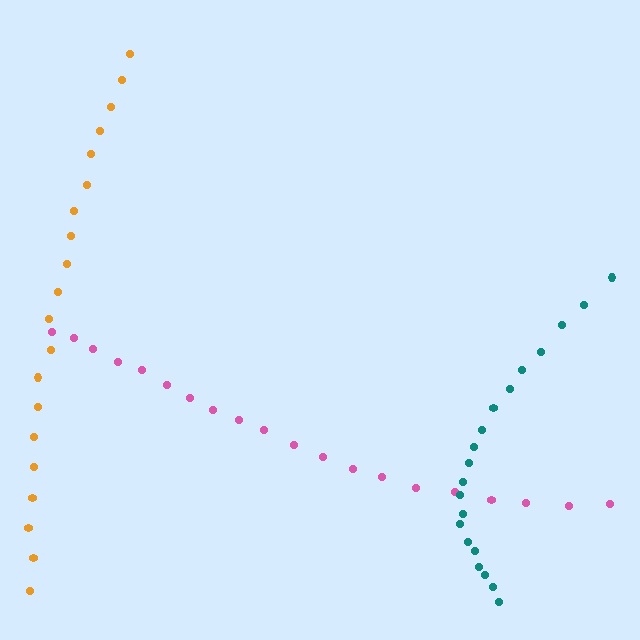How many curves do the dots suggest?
There are 3 distinct paths.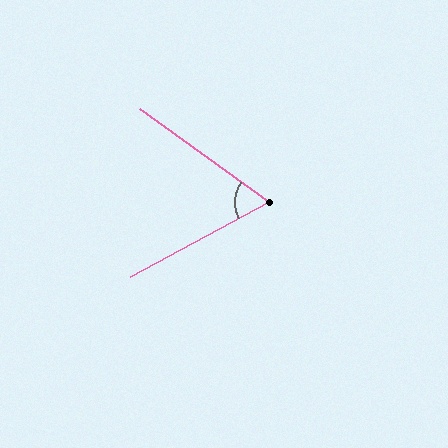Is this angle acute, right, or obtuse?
It is acute.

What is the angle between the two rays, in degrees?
Approximately 64 degrees.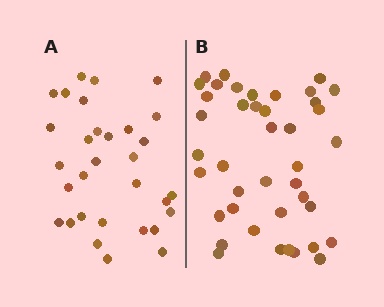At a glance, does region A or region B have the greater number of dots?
Region B (the right region) has more dots.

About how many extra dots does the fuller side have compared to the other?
Region B has roughly 10 or so more dots than region A.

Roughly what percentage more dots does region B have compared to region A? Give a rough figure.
About 30% more.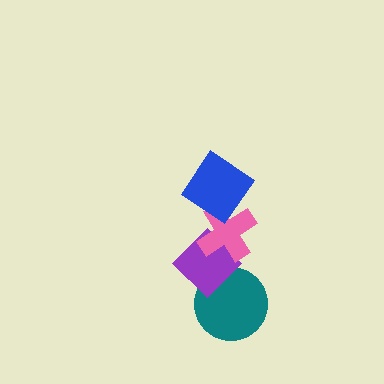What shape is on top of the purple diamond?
The pink cross is on top of the purple diamond.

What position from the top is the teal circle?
The teal circle is 4th from the top.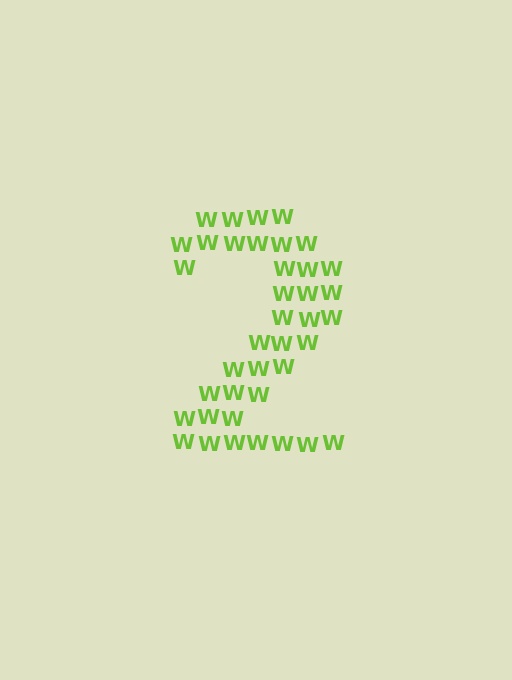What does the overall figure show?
The overall figure shows the digit 2.